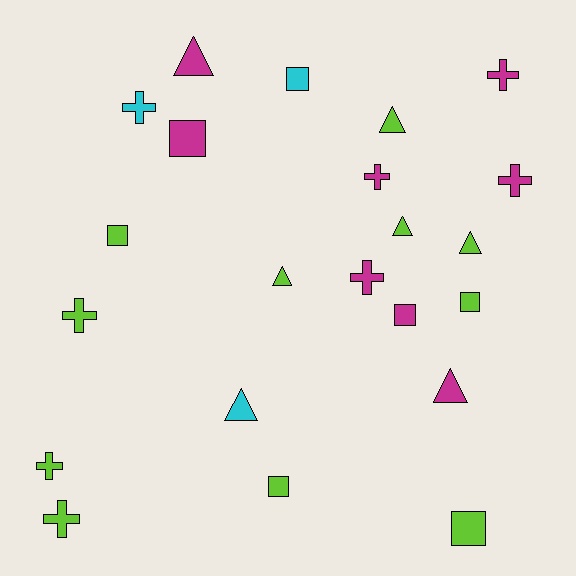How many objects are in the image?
There are 22 objects.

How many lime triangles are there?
There are 4 lime triangles.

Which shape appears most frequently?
Cross, with 8 objects.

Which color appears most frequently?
Lime, with 11 objects.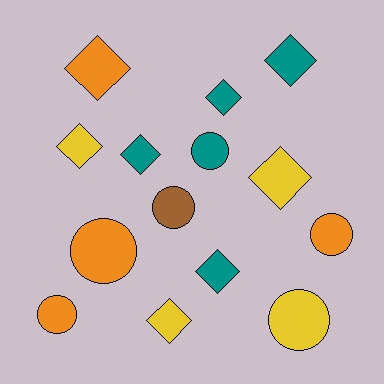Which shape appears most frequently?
Diamond, with 8 objects.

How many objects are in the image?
There are 14 objects.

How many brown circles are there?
There is 1 brown circle.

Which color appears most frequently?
Teal, with 5 objects.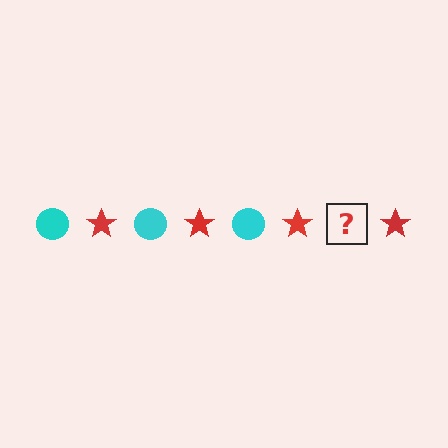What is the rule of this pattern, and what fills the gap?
The rule is that the pattern alternates between cyan circle and red star. The gap should be filled with a cyan circle.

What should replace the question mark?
The question mark should be replaced with a cyan circle.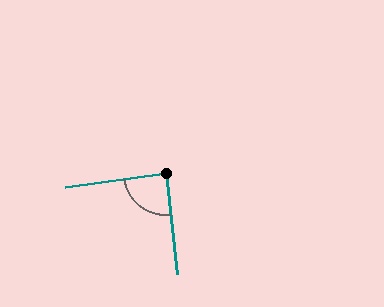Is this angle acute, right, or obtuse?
It is approximately a right angle.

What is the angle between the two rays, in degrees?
Approximately 88 degrees.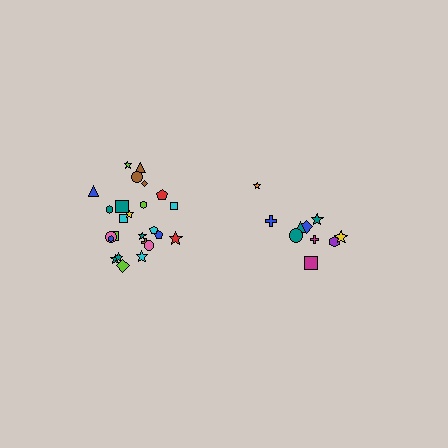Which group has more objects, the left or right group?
The left group.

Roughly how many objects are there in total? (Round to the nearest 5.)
Roughly 35 objects in total.